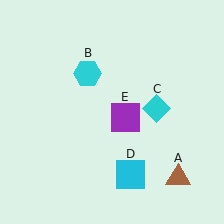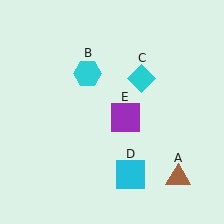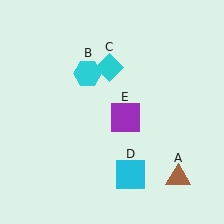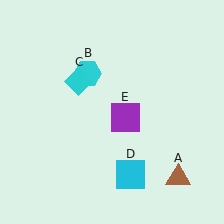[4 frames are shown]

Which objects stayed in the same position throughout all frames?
Brown triangle (object A) and cyan hexagon (object B) and cyan square (object D) and purple square (object E) remained stationary.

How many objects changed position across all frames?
1 object changed position: cyan diamond (object C).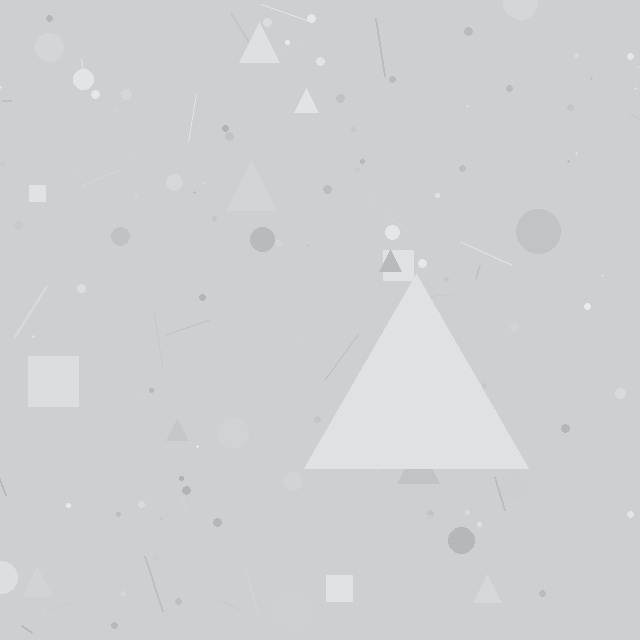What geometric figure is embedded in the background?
A triangle is embedded in the background.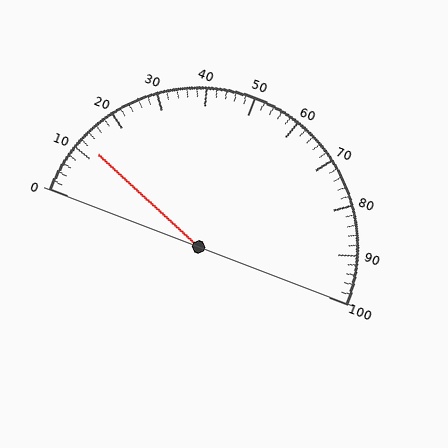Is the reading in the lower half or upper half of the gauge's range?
The reading is in the lower half of the range (0 to 100).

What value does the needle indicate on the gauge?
The needle indicates approximately 12.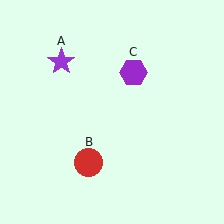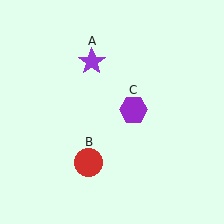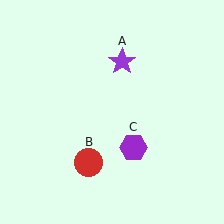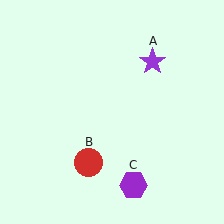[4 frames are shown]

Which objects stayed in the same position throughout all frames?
Red circle (object B) remained stationary.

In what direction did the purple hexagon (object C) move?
The purple hexagon (object C) moved down.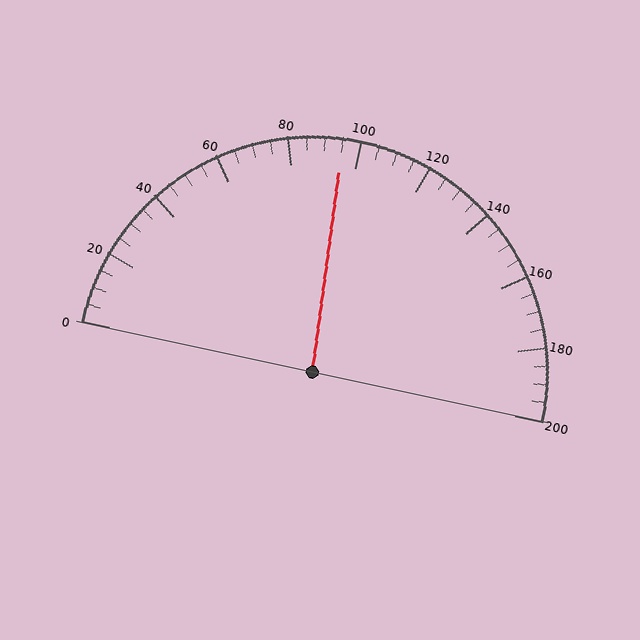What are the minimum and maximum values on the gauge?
The gauge ranges from 0 to 200.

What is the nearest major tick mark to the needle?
The nearest major tick mark is 100.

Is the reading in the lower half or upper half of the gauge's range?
The reading is in the lower half of the range (0 to 200).